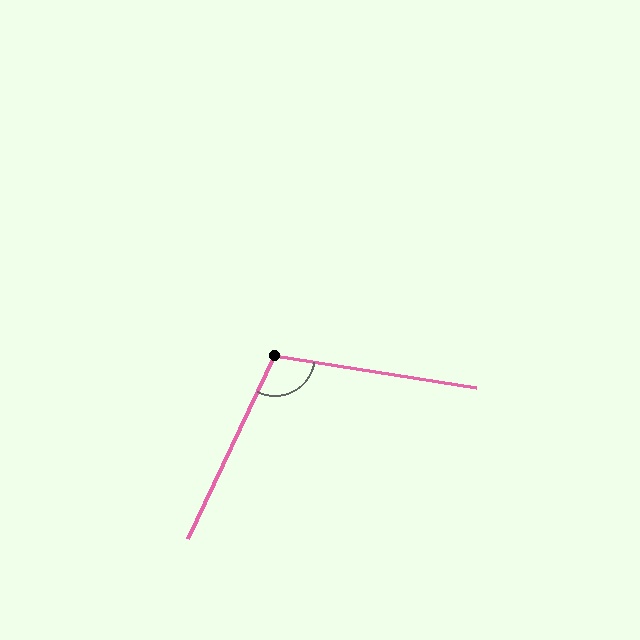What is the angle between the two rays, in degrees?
Approximately 106 degrees.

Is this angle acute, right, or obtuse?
It is obtuse.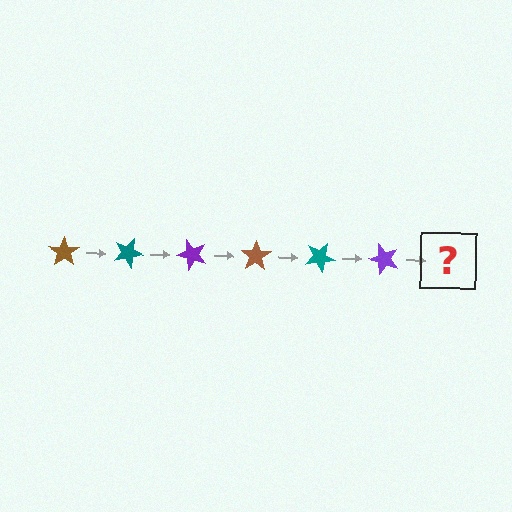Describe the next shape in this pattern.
It should be a brown star, rotated 150 degrees from the start.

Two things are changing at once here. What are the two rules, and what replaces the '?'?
The two rules are that it rotates 25 degrees each step and the color cycles through brown, teal, and purple. The '?' should be a brown star, rotated 150 degrees from the start.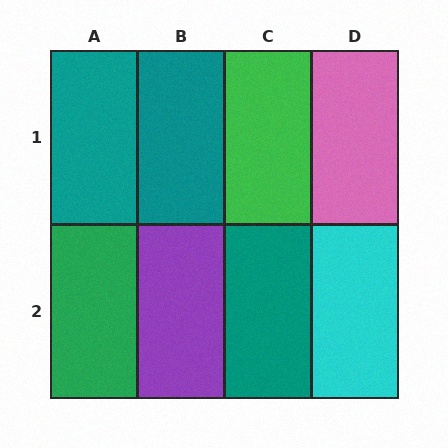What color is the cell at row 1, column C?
Green.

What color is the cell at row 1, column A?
Teal.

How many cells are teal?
3 cells are teal.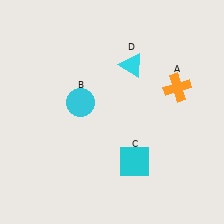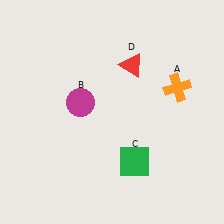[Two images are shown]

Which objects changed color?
B changed from cyan to magenta. C changed from cyan to green. D changed from cyan to red.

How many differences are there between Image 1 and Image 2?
There are 3 differences between the two images.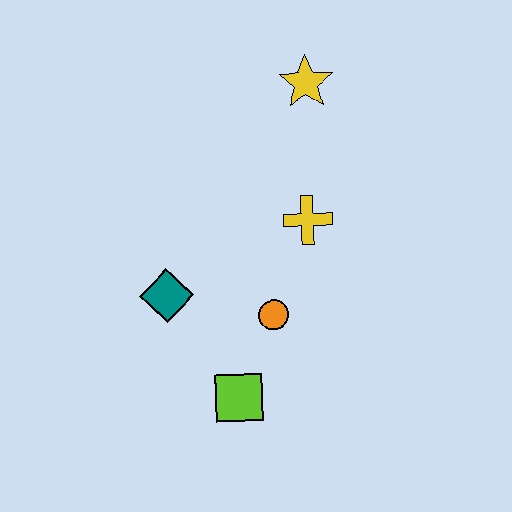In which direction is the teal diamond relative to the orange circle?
The teal diamond is to the left of the orange circle.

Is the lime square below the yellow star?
Yes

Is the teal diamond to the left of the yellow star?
Yes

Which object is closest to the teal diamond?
The orange circle is closest to the teal diamond.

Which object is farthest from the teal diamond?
The yellow star is farthest from the teal diamond.